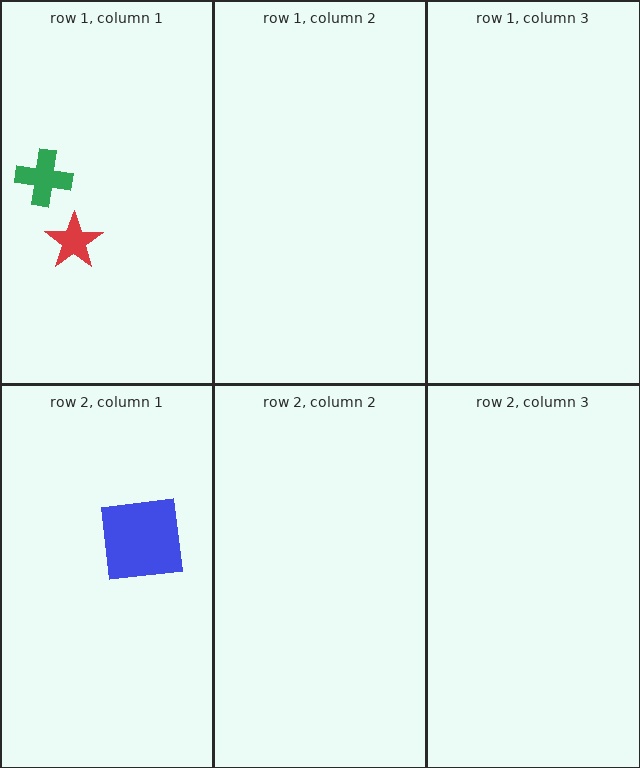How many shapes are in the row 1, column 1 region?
2.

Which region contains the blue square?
The row 2, column 1 region.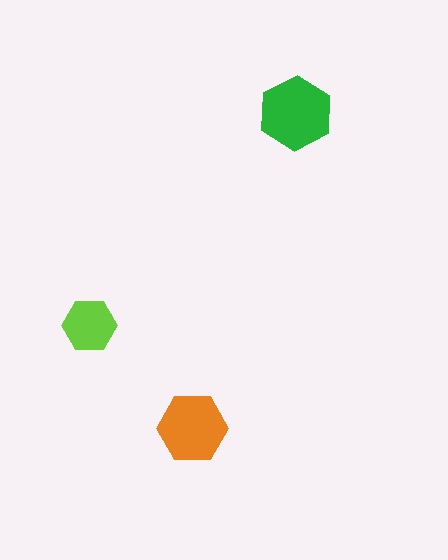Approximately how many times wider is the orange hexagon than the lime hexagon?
About 1.5 times wider.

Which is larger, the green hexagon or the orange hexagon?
The green one.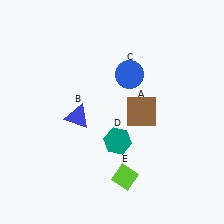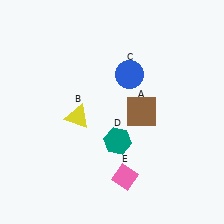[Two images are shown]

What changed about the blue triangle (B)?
In Image 1, B is blue. In Image 2, it changed to yellow.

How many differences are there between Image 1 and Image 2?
There are 2 differences between the two images.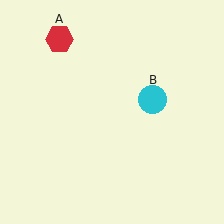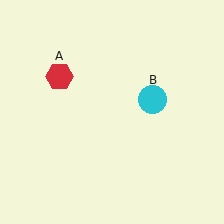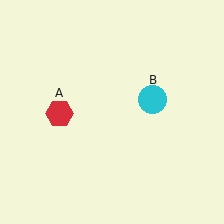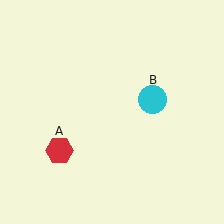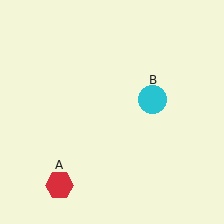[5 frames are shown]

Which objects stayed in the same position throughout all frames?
Cyan circle (object B) remained stationary.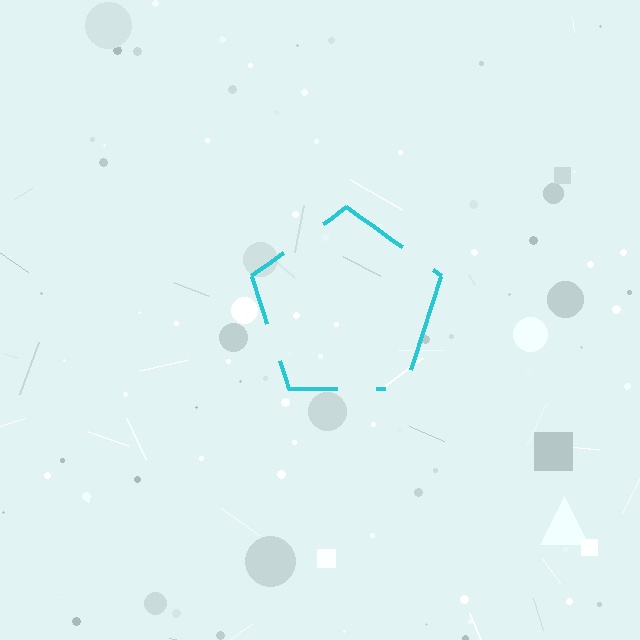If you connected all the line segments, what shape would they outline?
They would outline a pentagon.